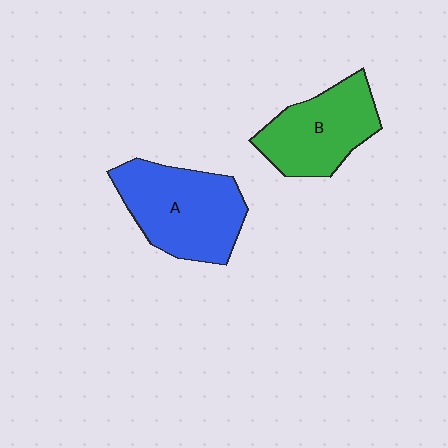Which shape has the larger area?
Shape A (blue).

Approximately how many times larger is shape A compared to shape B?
Approximately 1.2 times.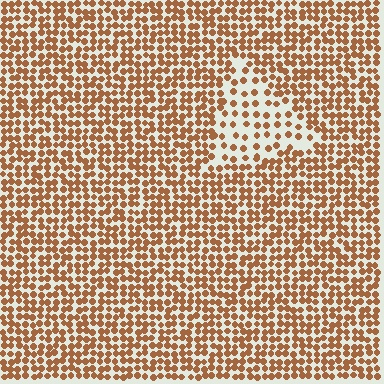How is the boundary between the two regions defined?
The boundary is defined by a change in element density (approximately 2.1x ratio). All elements are the same color, size, and shape.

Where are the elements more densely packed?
The elements are more densely packed outside the triangle boundary.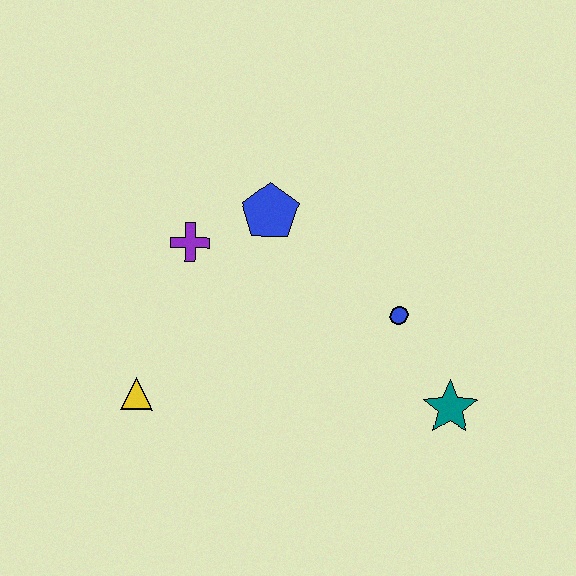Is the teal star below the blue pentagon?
Yes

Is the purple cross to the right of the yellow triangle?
Yes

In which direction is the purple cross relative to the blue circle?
The purple cross is to the left of the blue circle.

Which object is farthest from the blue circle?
The yellow triangle is farthest from the blue circle.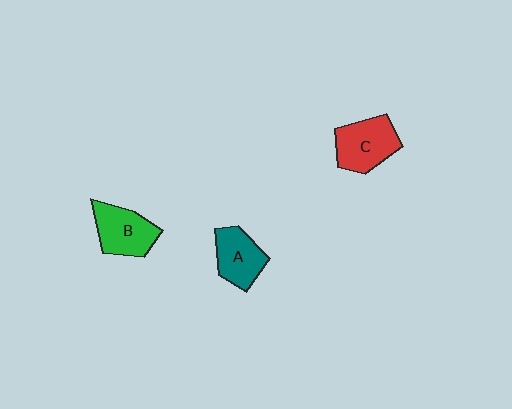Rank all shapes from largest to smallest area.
From largest to smallest: C (red), B (green), A (teal).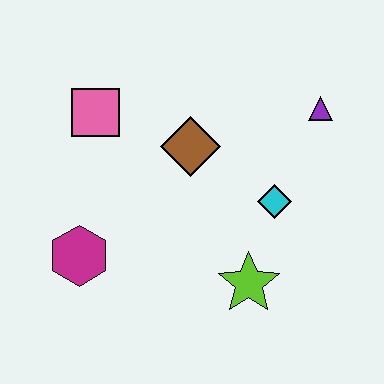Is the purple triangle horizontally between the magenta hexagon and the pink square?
No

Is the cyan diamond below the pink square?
Yes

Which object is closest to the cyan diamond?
The lime star is closest to the cyan diamond.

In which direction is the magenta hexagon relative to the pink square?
The magenta hexagon is below the pink square.